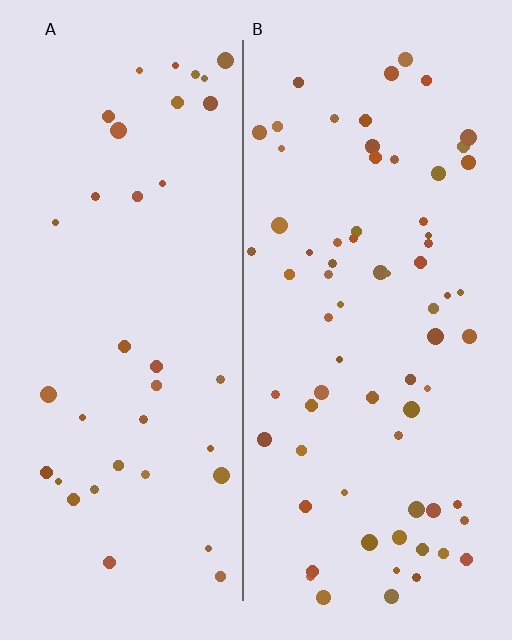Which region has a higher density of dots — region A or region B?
B (the right).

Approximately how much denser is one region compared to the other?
Approximately 1.9× — region B over region A.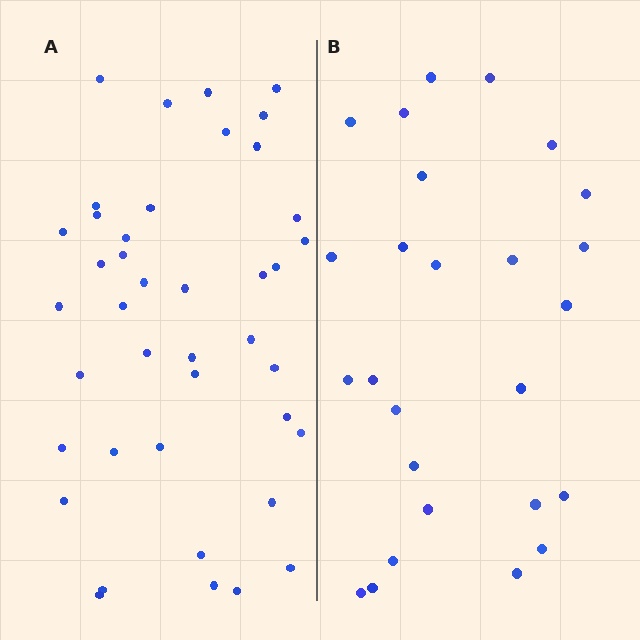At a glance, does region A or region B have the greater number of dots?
Region A (the left region) has more dots.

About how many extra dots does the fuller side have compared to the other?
Region A has approximately 15 more dots than region B.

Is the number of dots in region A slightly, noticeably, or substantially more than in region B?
Region A has substantially more. The ratio is roughly 1.6 to 1.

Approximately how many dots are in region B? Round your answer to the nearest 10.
About 30 dots. (The exact count is 26, which rounds to 30.)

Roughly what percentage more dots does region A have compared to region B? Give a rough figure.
About 60% more.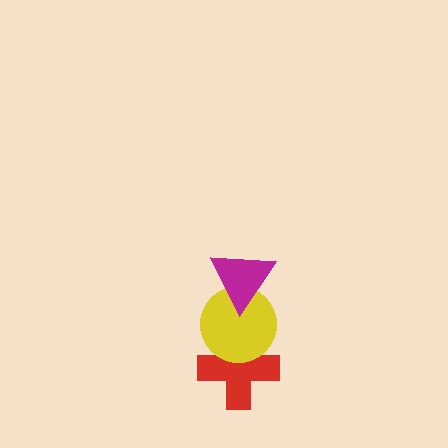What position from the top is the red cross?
The red cross is 3rd from the top.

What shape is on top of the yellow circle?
The magenta triangle is on top of the yellow circle.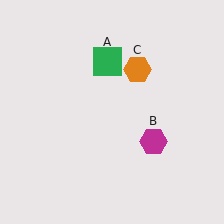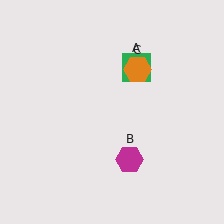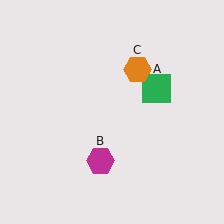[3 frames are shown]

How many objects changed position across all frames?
2 objects changed position: green square (object A), magenta hexagon (object B).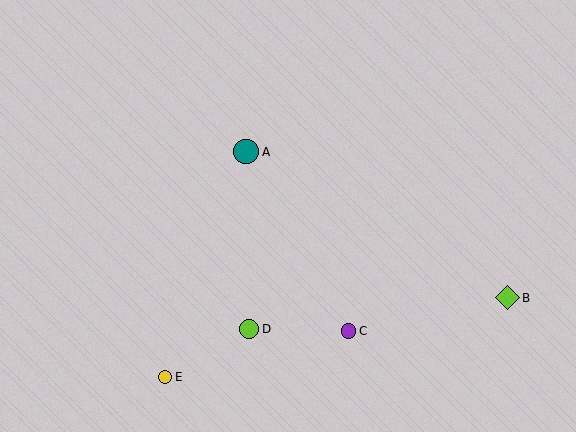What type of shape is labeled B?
Shape B is a lime diamond.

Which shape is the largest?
The teal circle (labeled A) is the largest.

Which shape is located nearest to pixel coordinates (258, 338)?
The lime circle (labeled D) at (249, 329) is nearest to that location.